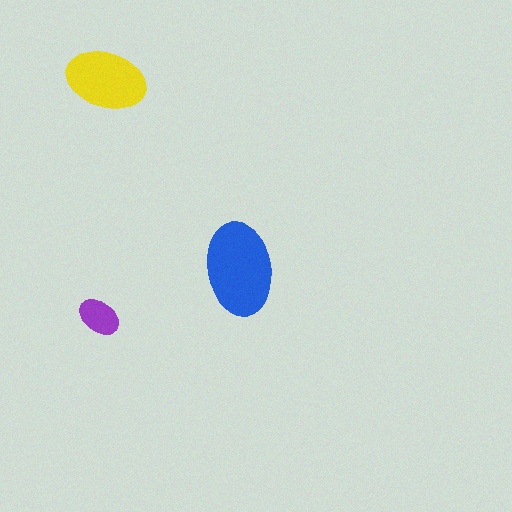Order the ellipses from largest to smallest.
the blue one, the yellow one, the purple one.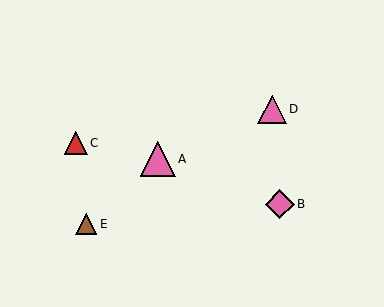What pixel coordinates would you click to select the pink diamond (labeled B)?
Click at (280, 204) to select the pink diamond B.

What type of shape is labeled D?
Shape D is a pink triangle.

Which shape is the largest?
The pink triangle (labeled A) is the largest.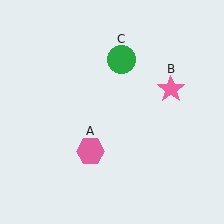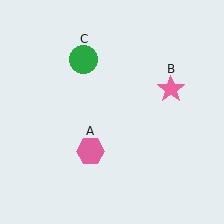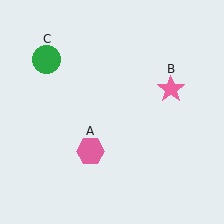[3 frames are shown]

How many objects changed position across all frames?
1 object changed position: green circle (object C).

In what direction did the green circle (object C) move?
The green circle (object C) moved left.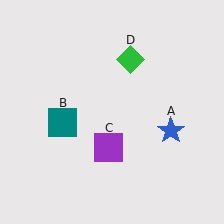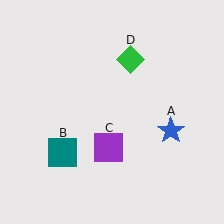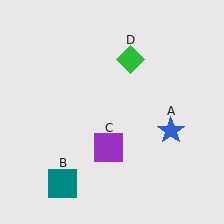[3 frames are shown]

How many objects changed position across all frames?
1 object changed position: teal square (object B).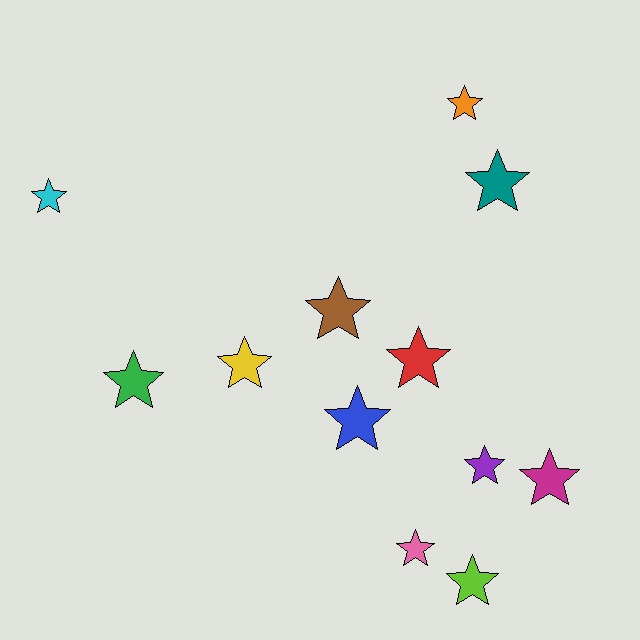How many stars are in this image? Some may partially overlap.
There are 12 stars.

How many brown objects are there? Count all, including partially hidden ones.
There is 1 brown object.